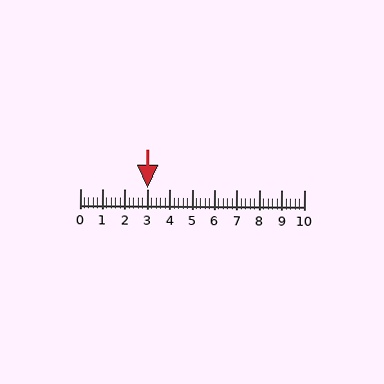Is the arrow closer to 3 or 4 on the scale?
The arrow is closer to 3.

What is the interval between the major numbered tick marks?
The major tick marks are spaced 1 units apart.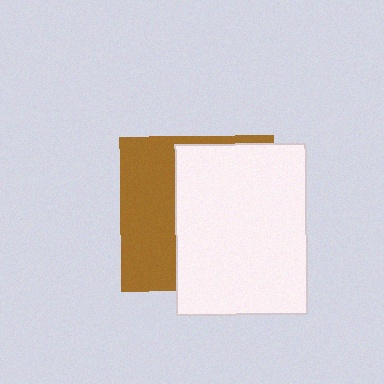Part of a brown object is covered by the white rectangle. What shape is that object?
It is a square.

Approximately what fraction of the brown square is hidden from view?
Roughly 61% of the brown square is hidden behind the white rectangle.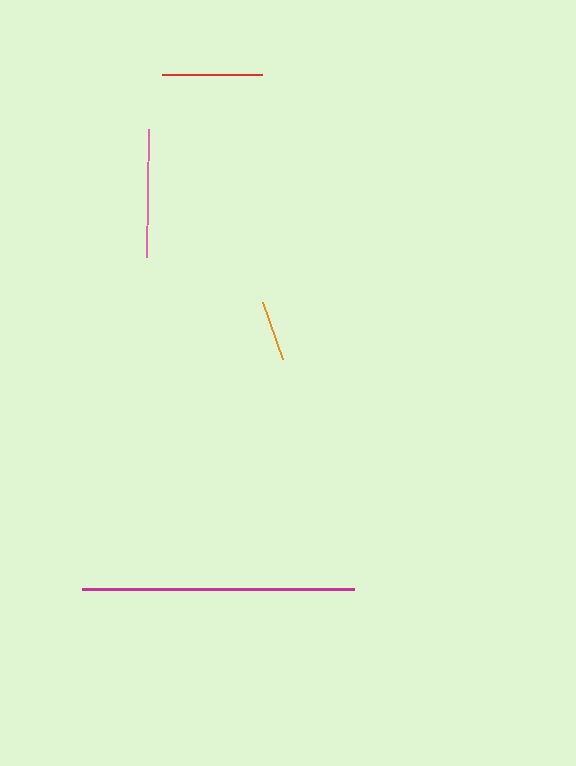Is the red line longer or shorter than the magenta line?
The magenta line is longer than the red line.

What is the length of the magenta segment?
The magenta segment is approximately 272 pixels long.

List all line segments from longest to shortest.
From longest to shortest: magenta, pink, red, orange.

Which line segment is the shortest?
The orange line is the shortest at approximately 60 pixels.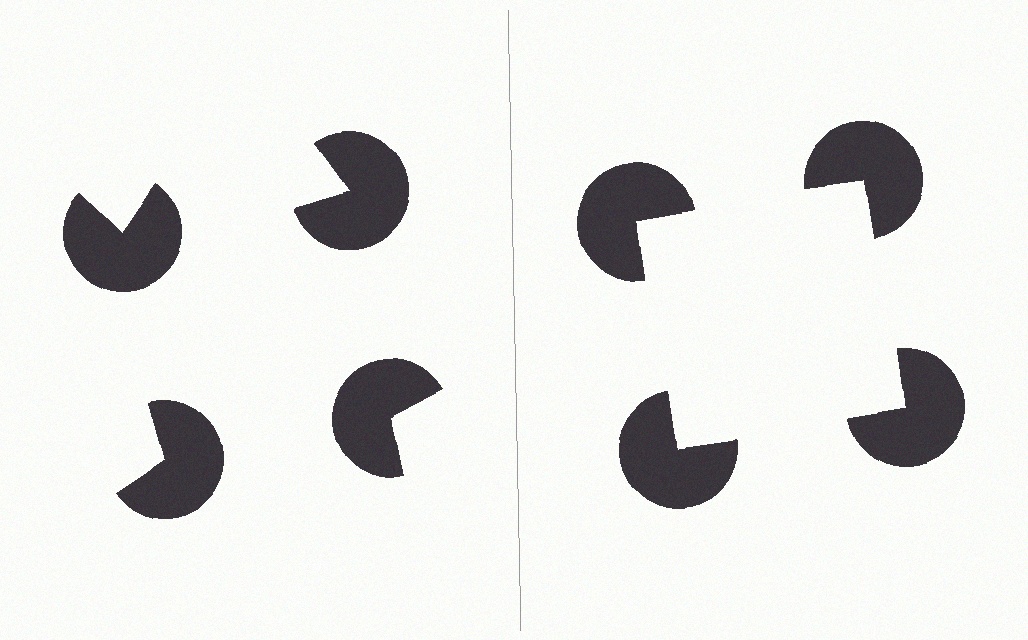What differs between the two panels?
The pac-man discs are positioned identically on both sides; only the wedge orientations differ. On the right they align to a square; on the left they are misaligned.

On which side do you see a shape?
An illusory square appears on the right side. On the left side the wedge cuts are rotated, so no coherent shape forms.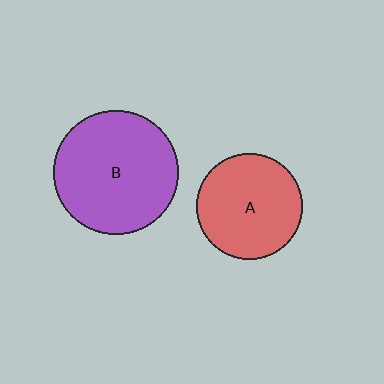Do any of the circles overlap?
No, none of the circles overlap.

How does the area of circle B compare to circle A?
Approximately 1.4 times.